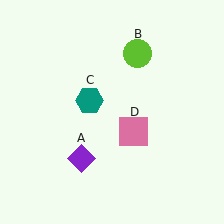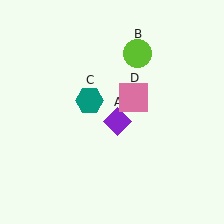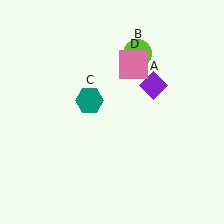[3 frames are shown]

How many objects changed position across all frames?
2 objects changed position: purple diamond (object A), pink square (object D).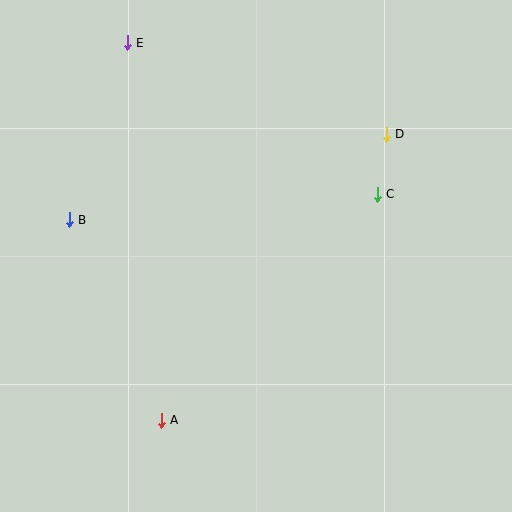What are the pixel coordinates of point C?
Point C is at (377, 194).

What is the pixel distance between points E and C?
The distance between E and C is 292 pixels.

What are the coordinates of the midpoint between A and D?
The midpoint between A and D is at (274, 277).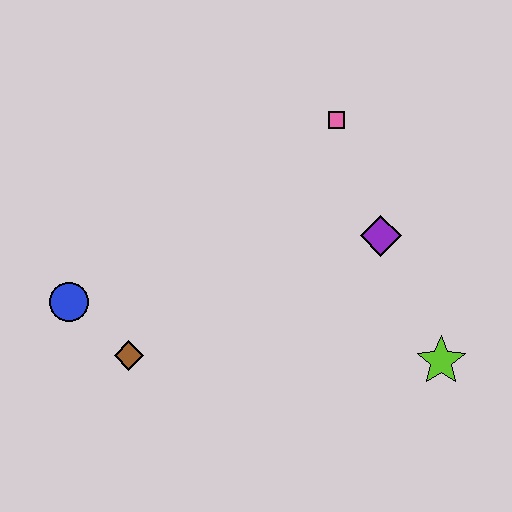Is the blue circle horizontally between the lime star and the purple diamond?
No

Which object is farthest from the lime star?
The blue circle is farthest from the lime star.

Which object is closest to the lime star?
The purple diamond is closest to the lime star.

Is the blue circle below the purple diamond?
Yes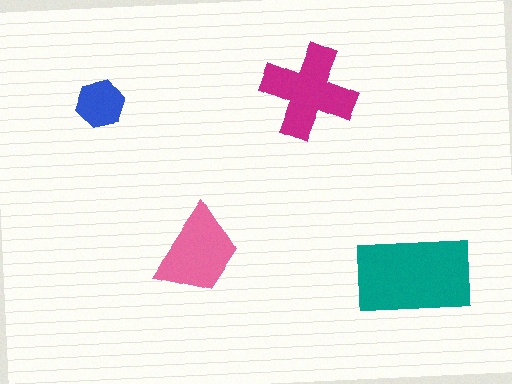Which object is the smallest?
The blue hexagon.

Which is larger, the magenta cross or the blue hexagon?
The magenta cross.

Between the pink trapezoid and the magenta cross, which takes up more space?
The magenta cross.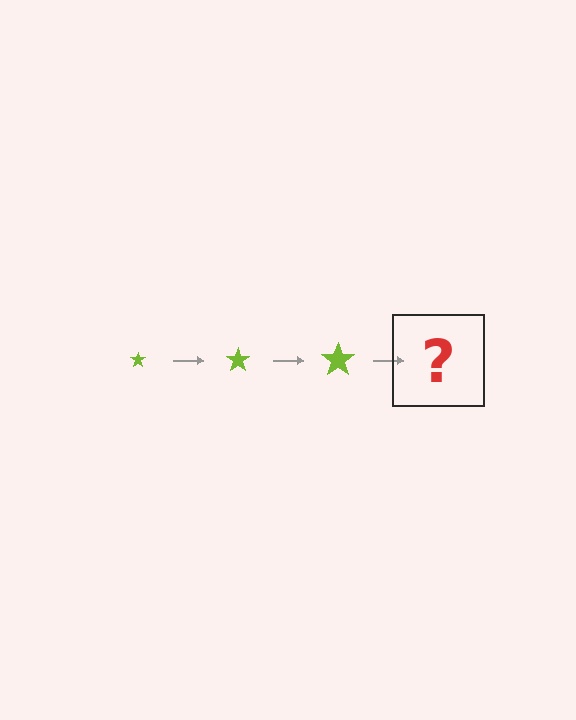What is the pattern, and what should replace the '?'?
The pattern is that the star gets progressively larger each step. The '?' should be a lime star, larger than the previous one.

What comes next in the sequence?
The next element should be a lime star, larger than the previous one.